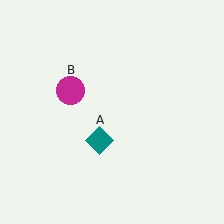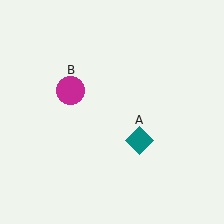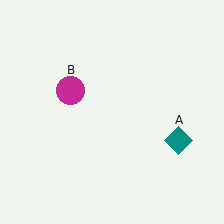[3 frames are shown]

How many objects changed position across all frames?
1 object changed position: teal diamond (object A).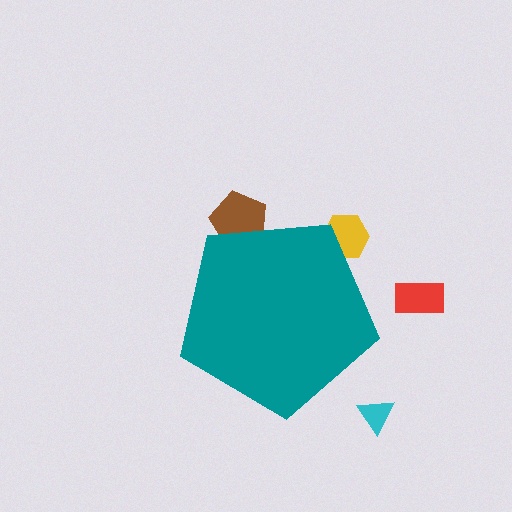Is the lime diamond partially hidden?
Yes, the lime diamond is partially hidden behind the teal pentagon.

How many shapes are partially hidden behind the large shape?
3 shapes are partially hidden.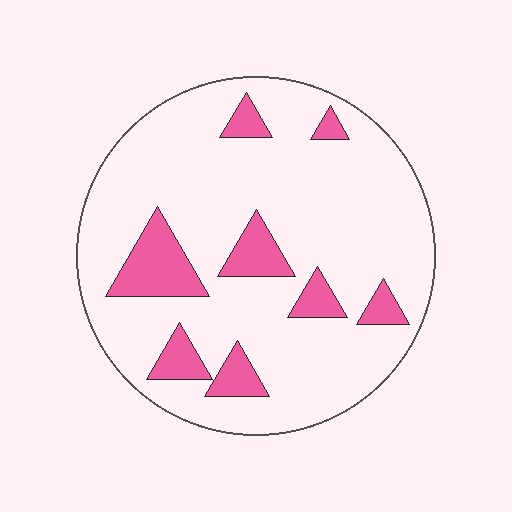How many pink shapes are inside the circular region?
8.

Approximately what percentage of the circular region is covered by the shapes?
Approximately 15%.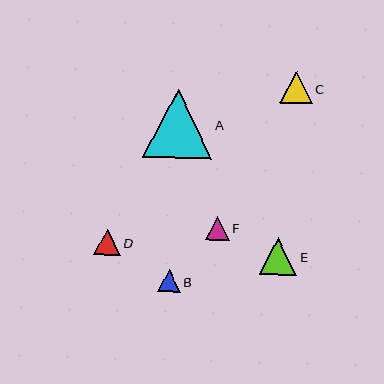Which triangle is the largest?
Triangle A is the largest with a size of approximately 69 pixels.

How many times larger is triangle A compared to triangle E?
Triangle A is approximately 1.9 times the size of triangle E.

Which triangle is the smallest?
Triangle B is the smallest with a size of approximately 23 pixels.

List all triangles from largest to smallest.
From largest to smallest: A, E, C, D, F, B.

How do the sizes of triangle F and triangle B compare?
Triangle F and triangle B are approximately the same size.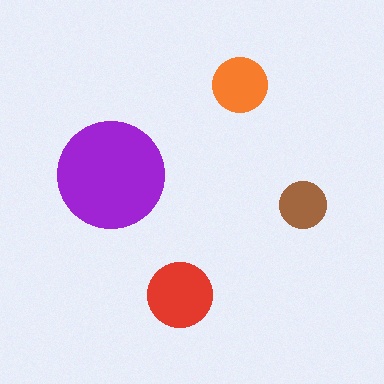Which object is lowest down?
The red circle is bottommost.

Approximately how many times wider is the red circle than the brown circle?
About 1.5 times wider.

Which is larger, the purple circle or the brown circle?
The purple one.